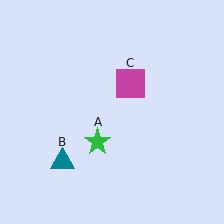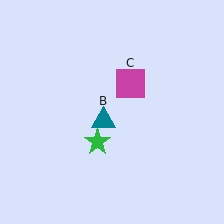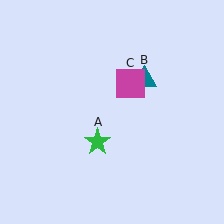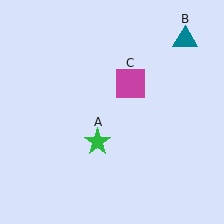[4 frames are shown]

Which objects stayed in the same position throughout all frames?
Green star (object A) and magenta square (object C) remained stationary.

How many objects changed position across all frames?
1 object changed position: teal triangle (object B).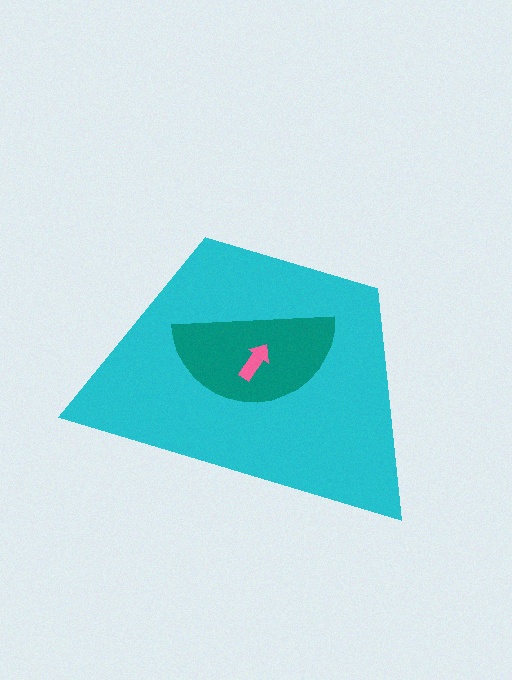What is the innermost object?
The pink arrow.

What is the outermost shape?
The cyan trapezoid.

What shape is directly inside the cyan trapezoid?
The teal semicircle.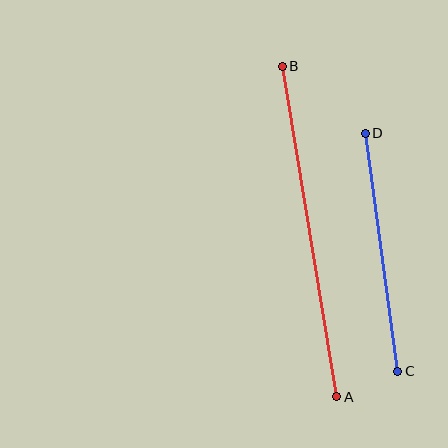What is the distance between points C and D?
The distance is approximately 240 pixels.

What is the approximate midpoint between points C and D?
The midpoint is at approximately (381, 252) pixels.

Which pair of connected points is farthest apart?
Points A and B are farthest apart.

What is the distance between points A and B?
The distance is approximately 335 pixels.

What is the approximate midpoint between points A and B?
The midpoint is at approximately (310, 231) pixels.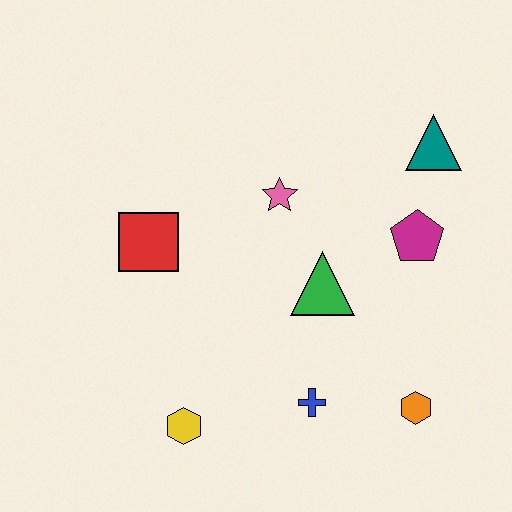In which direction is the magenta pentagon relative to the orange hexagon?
The magenta pentagon is above the orange hexagon.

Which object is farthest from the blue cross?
The teal triangle is farthest from the blue cross.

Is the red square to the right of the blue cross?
No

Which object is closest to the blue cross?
The orange hexagon is closest to the blue cross.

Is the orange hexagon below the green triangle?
Yes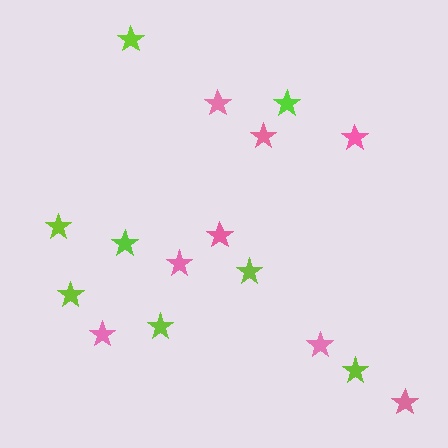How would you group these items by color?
There are 2 groups: one group of pink stars (8) and one group of lime stars (8).